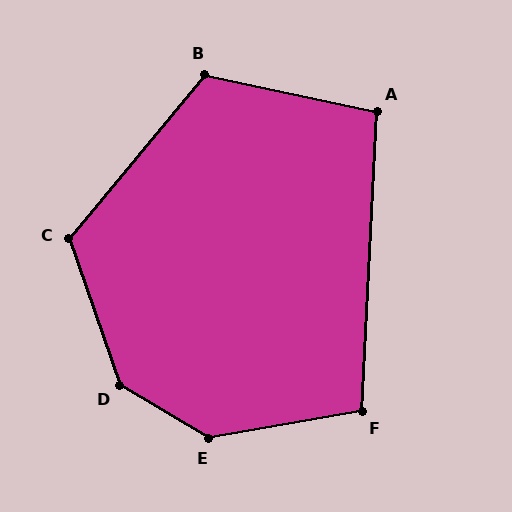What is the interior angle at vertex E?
Approximately 139 degrees (obtuse).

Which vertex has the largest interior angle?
D, at approximately 140 degrees.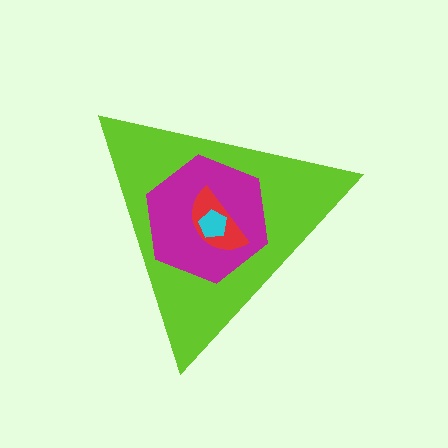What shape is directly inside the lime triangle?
The magenta hexagon.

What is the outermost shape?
The lime triangle.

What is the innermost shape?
The cyan pentagon.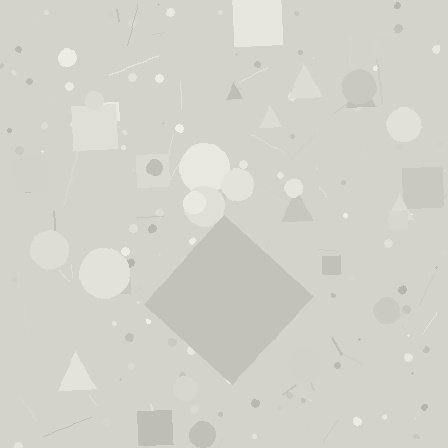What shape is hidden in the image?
A diamond is hidden in the image.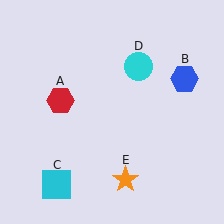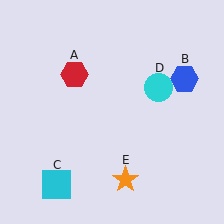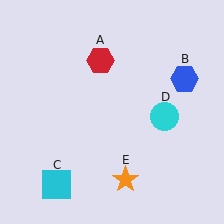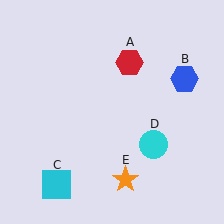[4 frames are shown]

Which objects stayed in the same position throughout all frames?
Blue hexagon (object B) and cyan square (object C) and orange star (object E) remained stationary.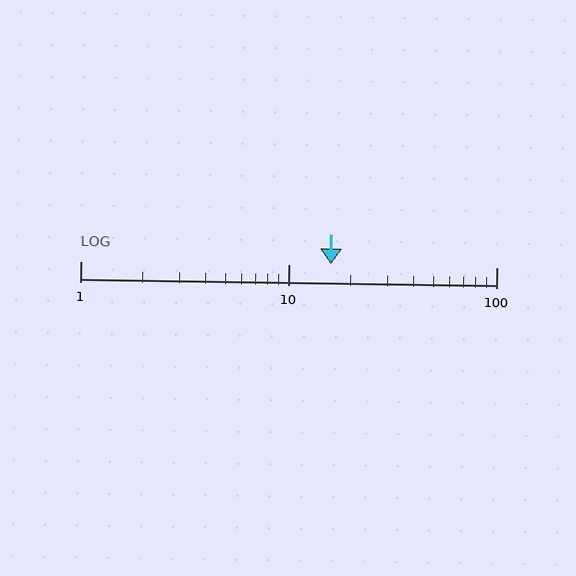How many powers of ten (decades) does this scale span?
The scale spans 2 decades, from 1 to 100.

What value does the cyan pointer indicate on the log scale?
The pointer indicates approximately 16.